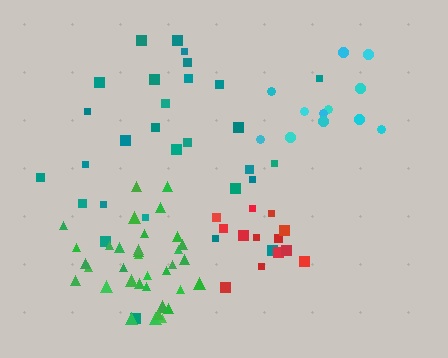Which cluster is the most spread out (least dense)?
Teal.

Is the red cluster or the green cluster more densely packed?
Green.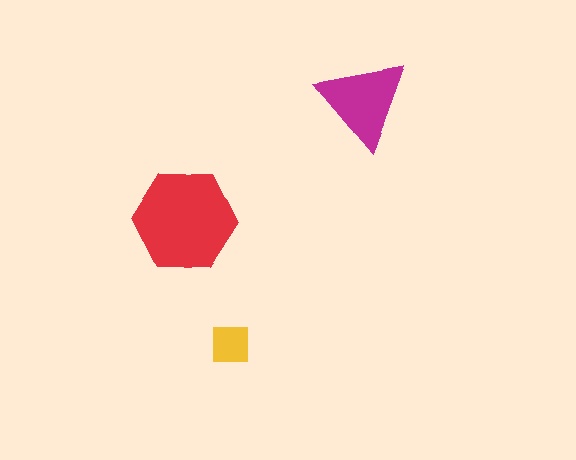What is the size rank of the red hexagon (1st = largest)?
1st.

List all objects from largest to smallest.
The red hexagon, the magenta triangle, the yellow square.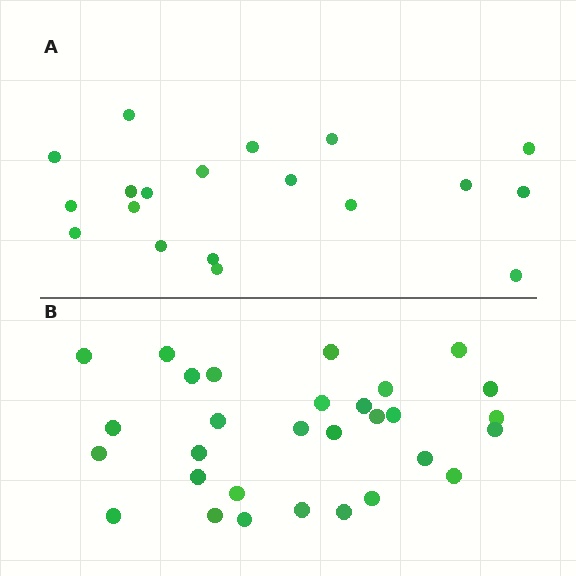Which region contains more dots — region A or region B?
Region B (the bottom region) has more dots.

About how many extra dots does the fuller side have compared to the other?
Region B has roughly 12 or so more dots than region A.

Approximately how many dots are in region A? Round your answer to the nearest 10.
About 20 dots. (The exact count is 19, which rounds to 20.)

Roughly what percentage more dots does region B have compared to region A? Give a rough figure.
About 60% more.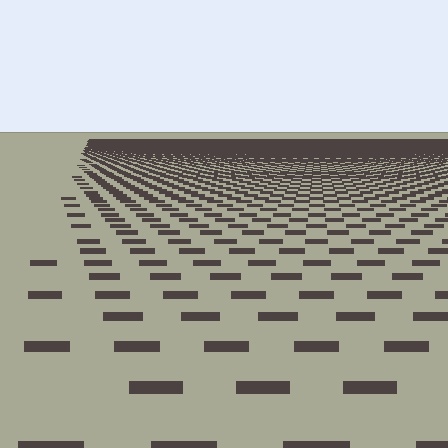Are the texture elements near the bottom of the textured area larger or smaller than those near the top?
Larger. Near the bottom, elements are closer to the viewer and appear at a bigger on-screen size.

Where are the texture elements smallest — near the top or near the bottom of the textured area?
Near the top.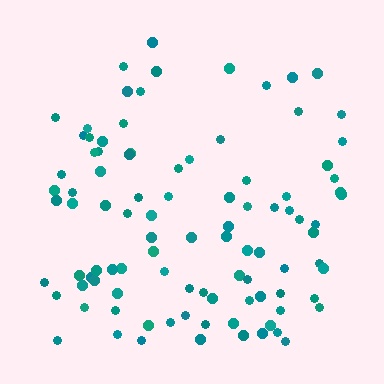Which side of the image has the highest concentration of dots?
The bottom.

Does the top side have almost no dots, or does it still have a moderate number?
Still a moderate number, just noticeably fewer than the bottom.